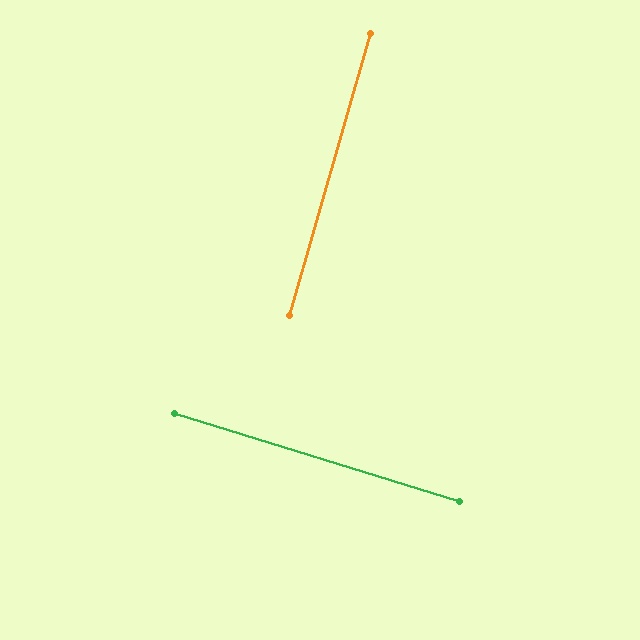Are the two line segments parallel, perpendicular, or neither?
Perpendicular — they meet at approximately 89°.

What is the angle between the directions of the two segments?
Approximately 89 degrees.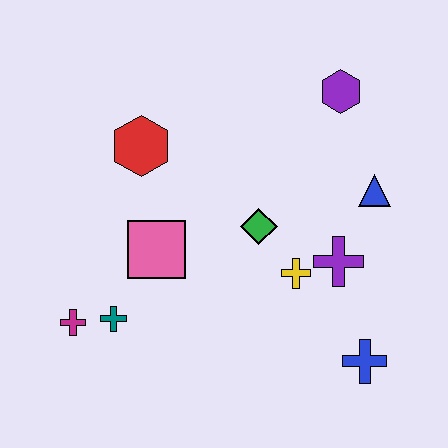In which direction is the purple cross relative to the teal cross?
The purple cross is to the right of the teal cross.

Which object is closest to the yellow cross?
The purple cross is closest to the yellow cross.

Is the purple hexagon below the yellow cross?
No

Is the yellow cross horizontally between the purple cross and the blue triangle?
No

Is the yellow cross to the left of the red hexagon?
No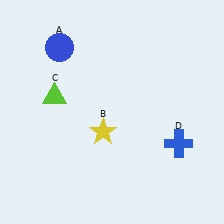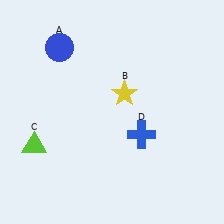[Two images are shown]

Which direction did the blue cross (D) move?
The blue cross (D) moved left.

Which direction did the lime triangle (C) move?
The lime triangle (C) moved down.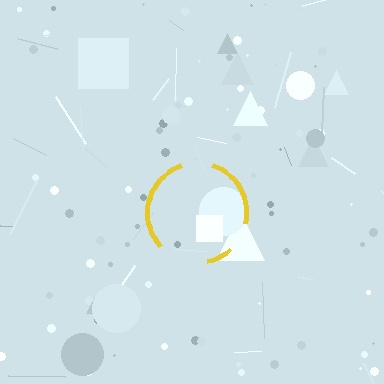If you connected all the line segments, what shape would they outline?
They would outline a circle.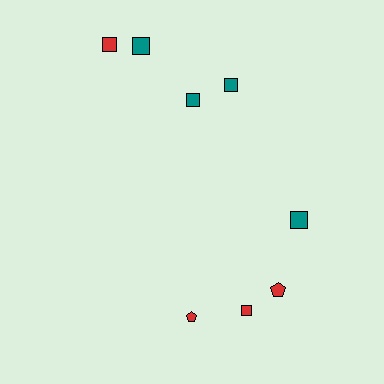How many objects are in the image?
There are 8 objects.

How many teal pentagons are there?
There are no teal pentagons.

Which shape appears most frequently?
Square, with 6 objects.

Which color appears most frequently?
Red, with 4 objects.